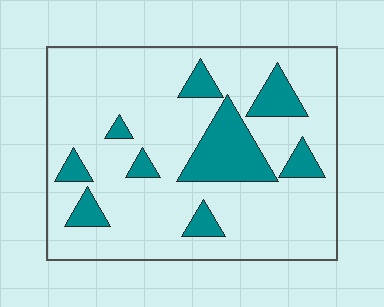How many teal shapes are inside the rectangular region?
9.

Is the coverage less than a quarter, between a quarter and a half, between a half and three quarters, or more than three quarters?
Less than a quarter.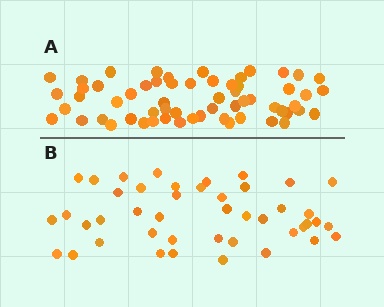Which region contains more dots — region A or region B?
Region A (the top region) has more dots.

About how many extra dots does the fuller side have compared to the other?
Region A has approximately 15 more dots than region B.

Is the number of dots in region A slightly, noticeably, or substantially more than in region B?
Region A has noticeably more, but not dramatically so. The ratio is roughly 1.4 to 1.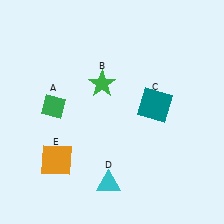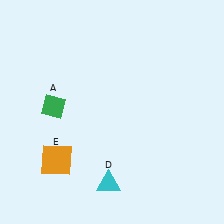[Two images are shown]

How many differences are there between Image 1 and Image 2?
There are 2 differences between the two images.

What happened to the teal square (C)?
The teal square (C) was removed in Image 2. It was in the top-right area of Image 1.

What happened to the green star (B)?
The green star (B) was removed in Image 2. It was in the top-left area of Image 1.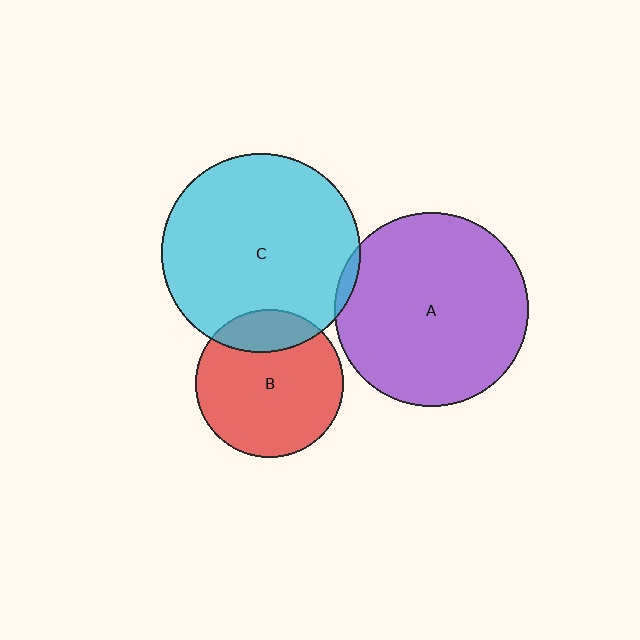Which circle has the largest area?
Circle C (cyan).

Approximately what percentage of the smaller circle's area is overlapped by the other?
Approximately 20%.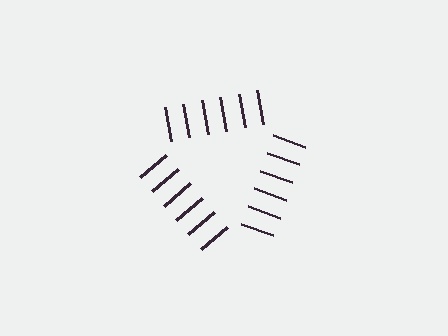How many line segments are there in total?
18 — 6 along each of the 3 edges.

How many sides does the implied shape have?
3 sides — the line-ends trace a triangle.